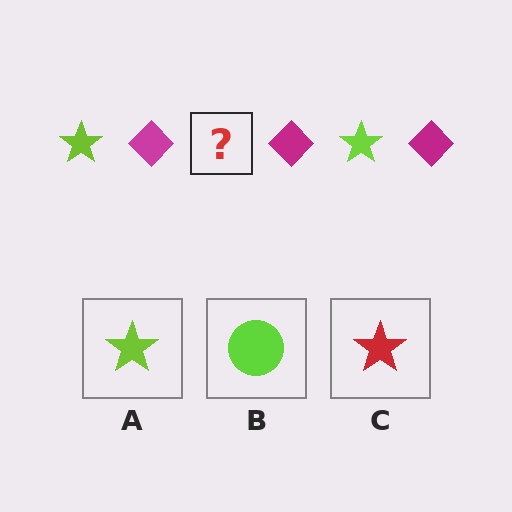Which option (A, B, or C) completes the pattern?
A.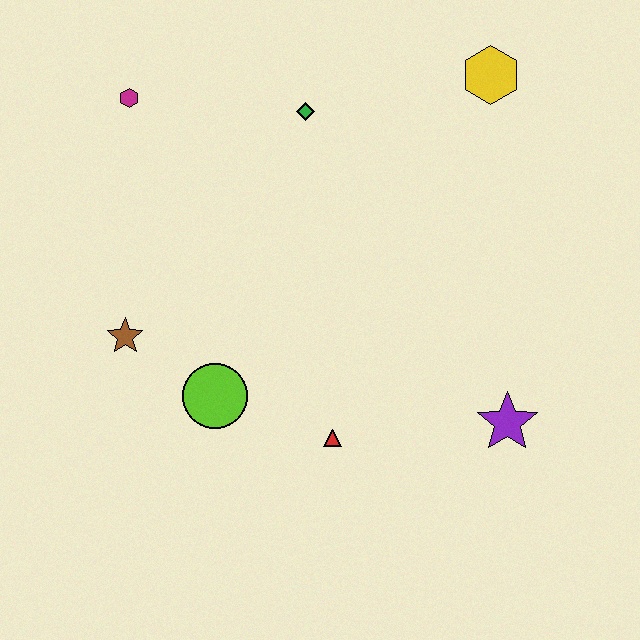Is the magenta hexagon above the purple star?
Yes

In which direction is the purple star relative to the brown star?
The purple star is to the right of the brown star.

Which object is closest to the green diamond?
The magenta hexagon is closest to the green diamond.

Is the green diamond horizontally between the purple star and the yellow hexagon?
No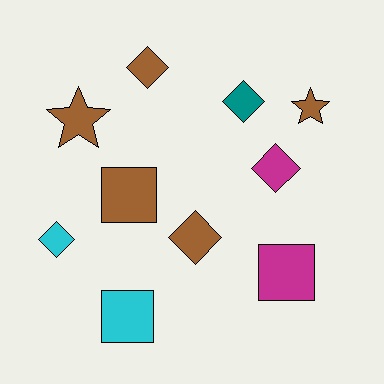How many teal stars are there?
There are no teal stars.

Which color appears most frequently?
Brown, with 5 objects.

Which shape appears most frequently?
Diamond, with 5 objects.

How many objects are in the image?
There are 10 objects.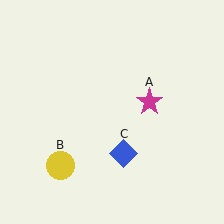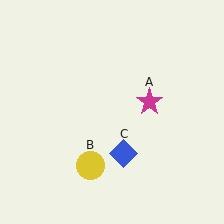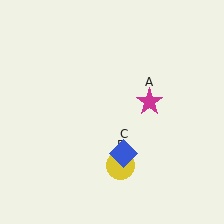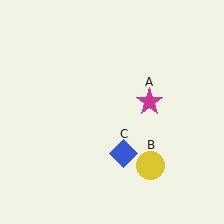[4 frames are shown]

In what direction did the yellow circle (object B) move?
The yellow circle (object B) moved right.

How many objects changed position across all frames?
1 object changed position: yellow circle (object B).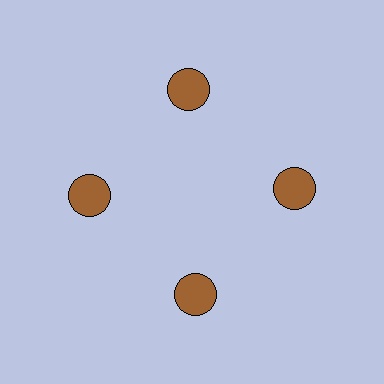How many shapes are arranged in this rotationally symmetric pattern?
There are 4 shapes, arranged in 4 groups of 1.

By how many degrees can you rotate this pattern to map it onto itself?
The pattern maps onto itself every 90 degrees of rotation.